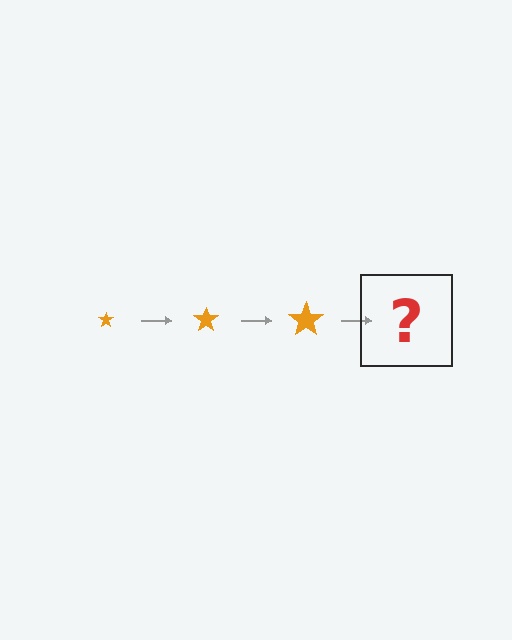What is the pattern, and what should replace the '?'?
The pattern is that the star gets progressively larger each step. The '?' should be an orange star, larger than the previous one.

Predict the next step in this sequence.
The next step is an orange star, larger than the previous one.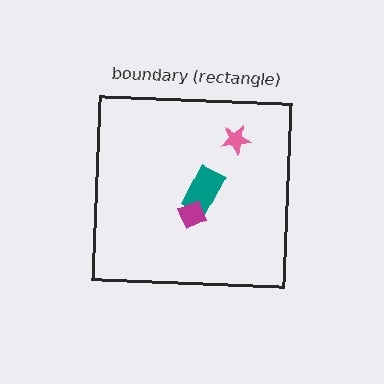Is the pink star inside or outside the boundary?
Inside.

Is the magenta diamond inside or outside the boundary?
Inside.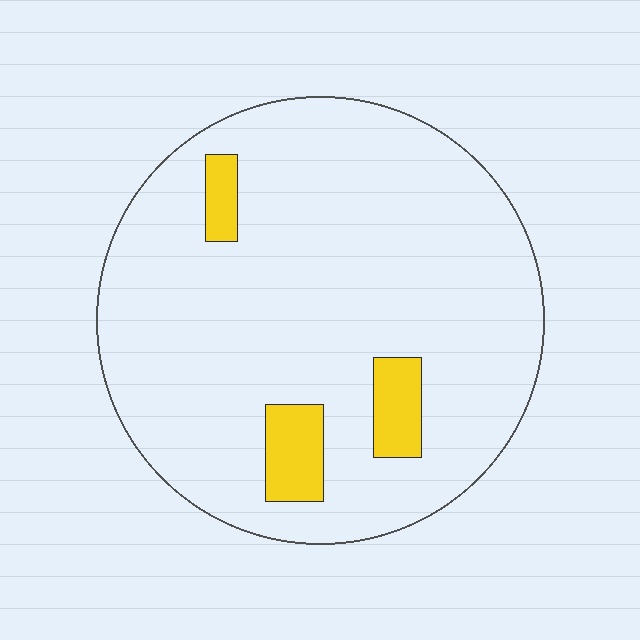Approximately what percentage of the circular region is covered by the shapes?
Approximately 10%.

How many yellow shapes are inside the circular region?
3.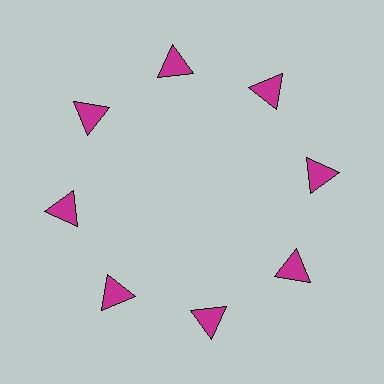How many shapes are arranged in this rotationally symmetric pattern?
There are 8 shapes, arranged in 8 groups of 1.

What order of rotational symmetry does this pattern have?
This pattern has 8-fold rotational symmetry.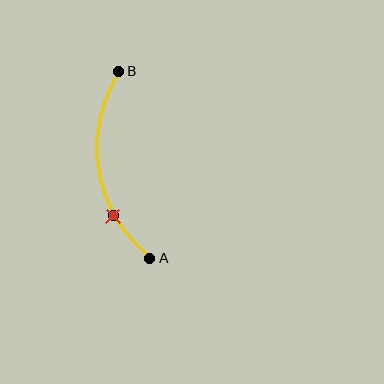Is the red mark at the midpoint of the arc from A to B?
No. The red mark lies on the arc but is closer to endpoint A. The arc midpoint would be at the point on the curve equidistant along the arc from both A and B.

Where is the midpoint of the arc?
The arc midpoint is the point on the curve farthest from the straight line joining A and B. It sits to the left of that line.